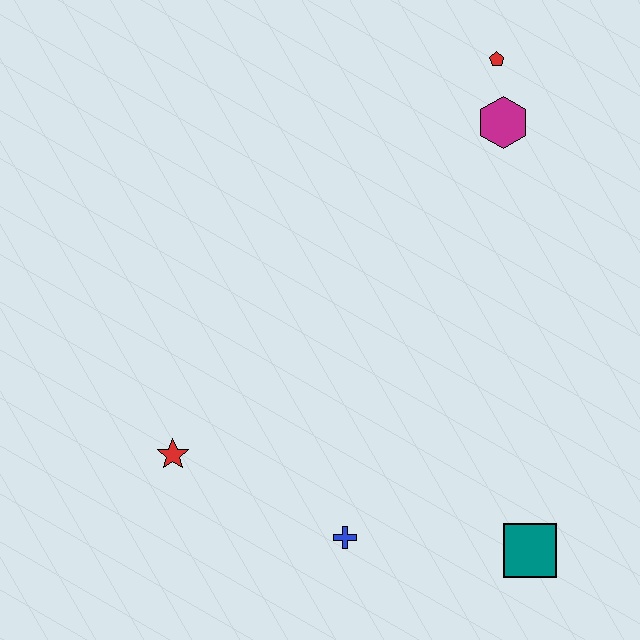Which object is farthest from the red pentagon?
The red star is farthest from the red pentagon.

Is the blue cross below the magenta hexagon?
Yes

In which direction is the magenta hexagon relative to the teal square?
The magenta hexagon is above the teal square.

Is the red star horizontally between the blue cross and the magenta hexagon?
No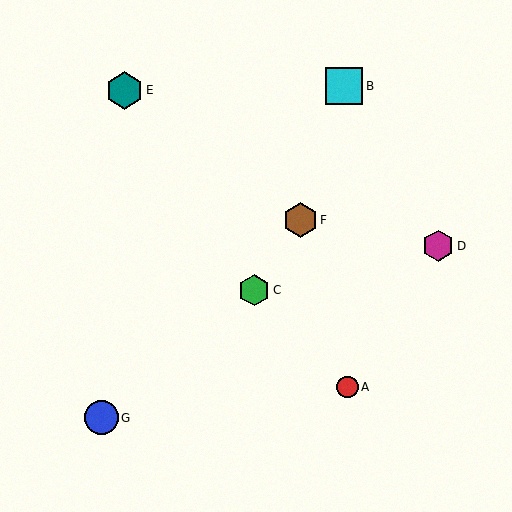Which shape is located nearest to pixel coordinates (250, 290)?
The green hexagon (labeled C) at (254, 290) is nearest to that location.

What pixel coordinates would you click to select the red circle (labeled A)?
Click at (347, 387) to select the red circle A.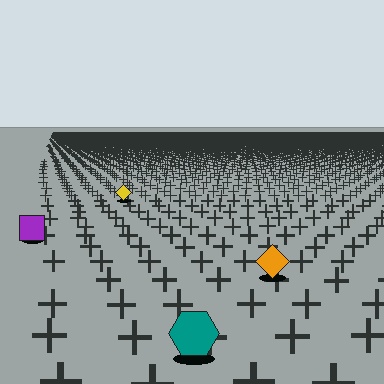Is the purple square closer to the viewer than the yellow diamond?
Yes. The purple square is closer — you can tell from the texture gradient: the ground texture is coarser near it.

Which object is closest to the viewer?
The teal hexagon is closest. The texture marks near it are larger and more spread out.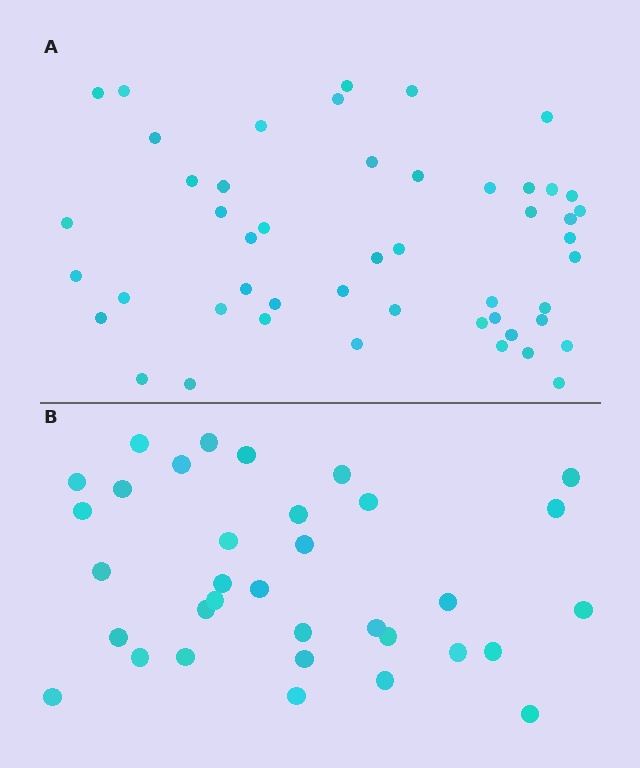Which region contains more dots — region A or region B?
Region A (the top region) has more dots.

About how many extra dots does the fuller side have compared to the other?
Region A has approximately 15 more dots than region B.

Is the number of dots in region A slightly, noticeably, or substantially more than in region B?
Region A has noticeably more, but not dramatically so. The ratio is roughly 1.4 to 1.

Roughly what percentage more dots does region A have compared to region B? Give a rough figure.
About 45% more.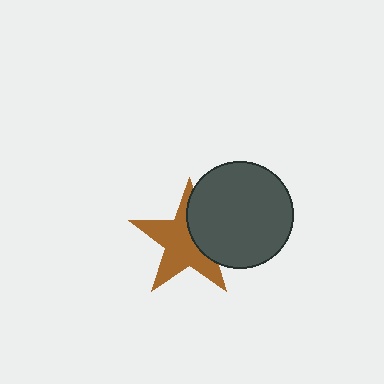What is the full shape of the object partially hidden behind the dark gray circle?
The partially hidden object is a brown star.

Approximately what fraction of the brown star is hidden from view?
Roughly 36% of the brown star is hidden behind the dark gray circle.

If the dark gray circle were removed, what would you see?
You would see the complete brown star.